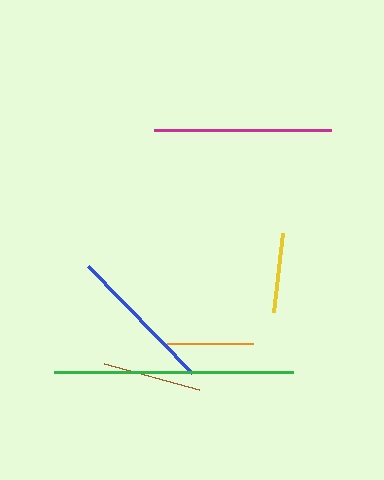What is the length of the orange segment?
The orange segment is approximately 86 pixels long.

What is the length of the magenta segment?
The magenta segment is approximately 178 pixels long.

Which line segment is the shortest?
The yellow line is the shortest at approximately 79 pixels.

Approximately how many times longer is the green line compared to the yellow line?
The green line is approximately 3.0 times the length of the yellow line.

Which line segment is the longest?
The green line is the longest at approximately 239 pixels.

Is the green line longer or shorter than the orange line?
The green line is longer than the orange line.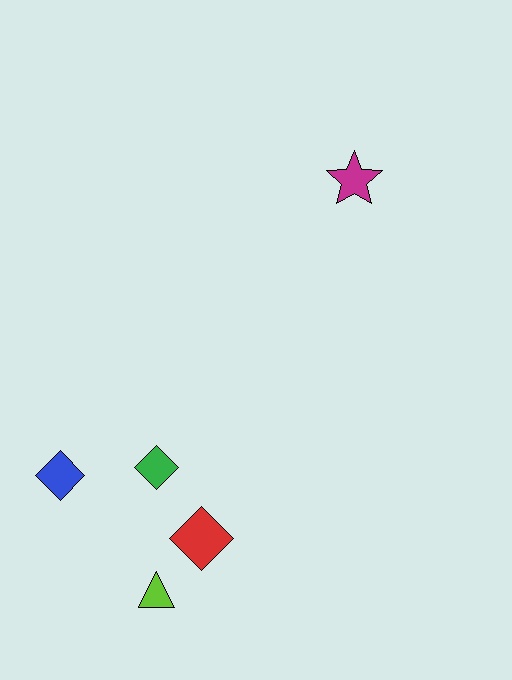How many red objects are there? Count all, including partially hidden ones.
There is 1 red object.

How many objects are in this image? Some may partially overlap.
There are 5 objects.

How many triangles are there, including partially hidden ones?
There is 1 triangle.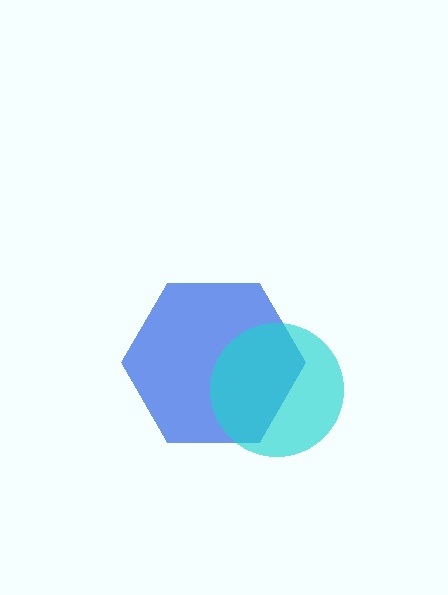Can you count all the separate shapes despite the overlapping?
Yes, there are 2 separate shapes.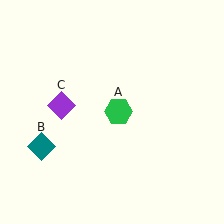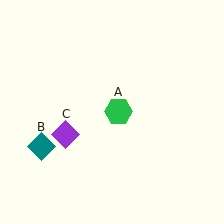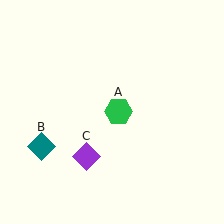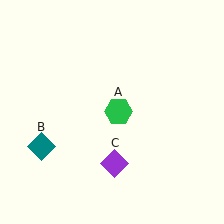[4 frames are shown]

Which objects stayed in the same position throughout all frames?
Green hexagon (object A) and teal diamond (object B) remained stationary.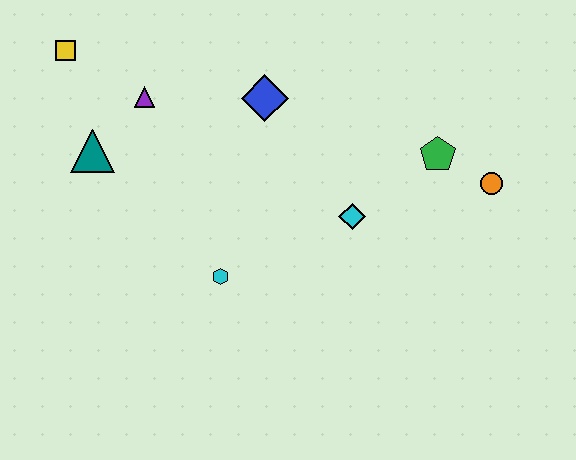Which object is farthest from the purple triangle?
The orange circle is farthest from the purple triangle.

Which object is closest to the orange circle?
The green pentagon is closest to the orange circle.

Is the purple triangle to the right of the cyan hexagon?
No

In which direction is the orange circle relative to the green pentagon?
The orange circle is to the right of the green pentagon.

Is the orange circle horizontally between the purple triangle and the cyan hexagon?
No